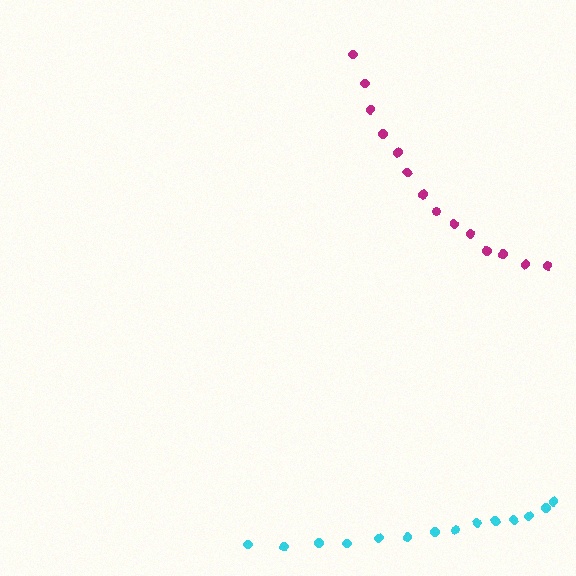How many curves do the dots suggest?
There are 2 distinct paths.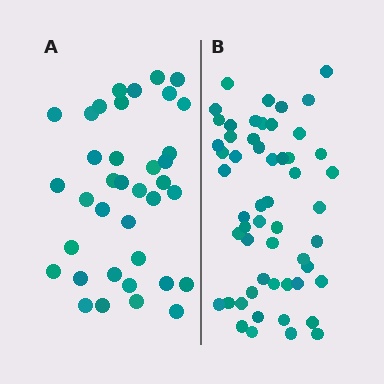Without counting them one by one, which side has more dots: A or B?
Region B (the right region) has more dots.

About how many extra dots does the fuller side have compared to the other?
Region B has approximately 15 more dots than region A.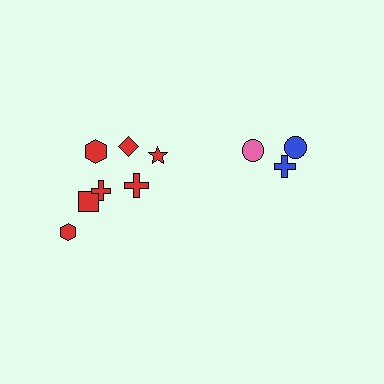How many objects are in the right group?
There are 3 objects.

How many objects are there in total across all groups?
There are 10 objects.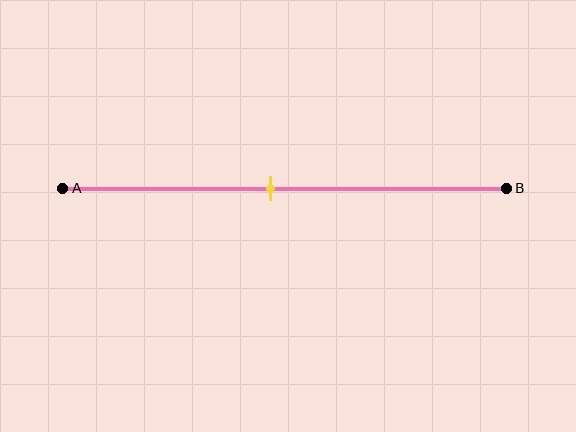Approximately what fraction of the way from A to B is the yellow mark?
The yellow mark is approximately 45% of the way from A to B.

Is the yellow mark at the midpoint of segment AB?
No, the mark is at about 45% from A, not at the 50% midpoint.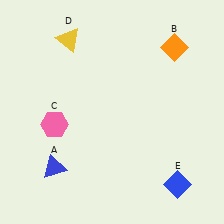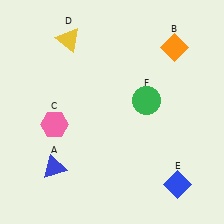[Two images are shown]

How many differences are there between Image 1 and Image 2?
There is 1 difference between the two images.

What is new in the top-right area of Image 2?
A green circle (F) was added in the top-right area of Image 2.